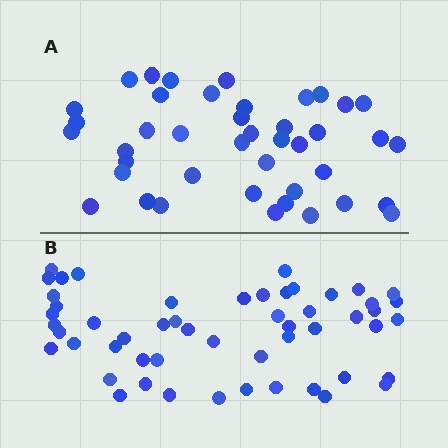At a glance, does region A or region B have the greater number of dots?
Region B (the bottom region) has more dots.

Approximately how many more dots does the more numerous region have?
Region B has roughly 12 or so more dots than region A.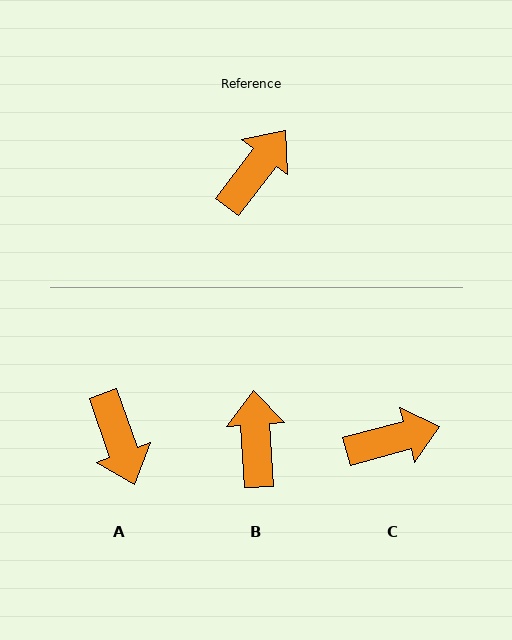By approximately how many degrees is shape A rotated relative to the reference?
Approximately 123 degrees clockwise.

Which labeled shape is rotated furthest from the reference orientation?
A, about 123 degrees away.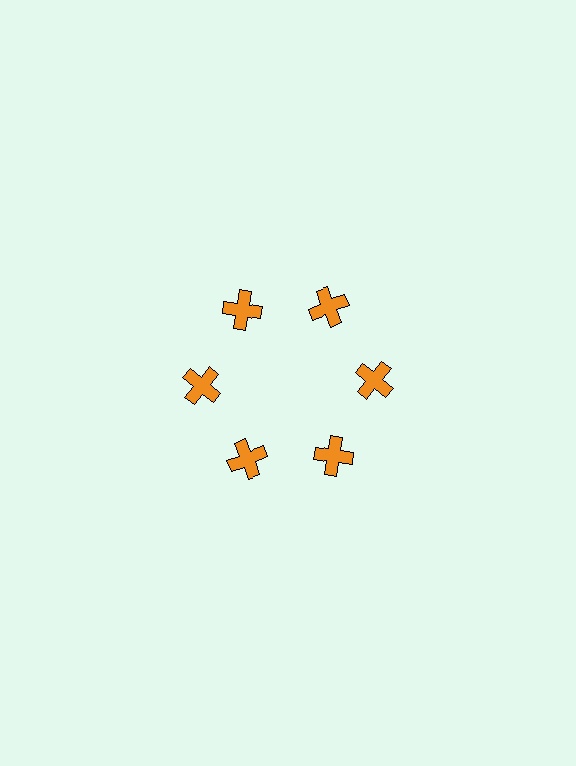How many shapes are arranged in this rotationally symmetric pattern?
There are 6 shapes, arranged in 6 groups of 1.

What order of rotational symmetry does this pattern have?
This pattern has 6-fold rotational symmetry.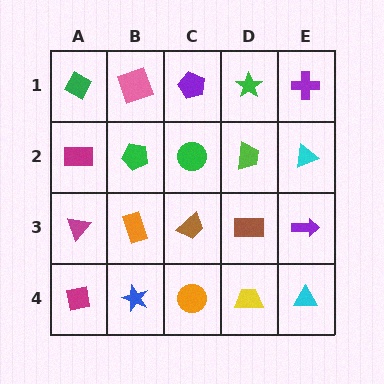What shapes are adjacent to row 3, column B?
A green pentagon (row 2, column B), a blue star (row 4, column B), a magenta triangle (row 3, column A), a brown trapezoid (row 3, column C).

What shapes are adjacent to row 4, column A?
A magenta triangle (row 3, column A), a blue star (row 4, column B).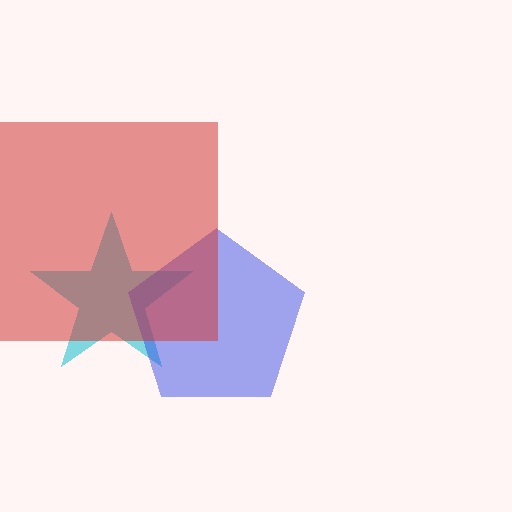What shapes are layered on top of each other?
The layered shapes are: a cyan star, a blue pentagon, a red square.